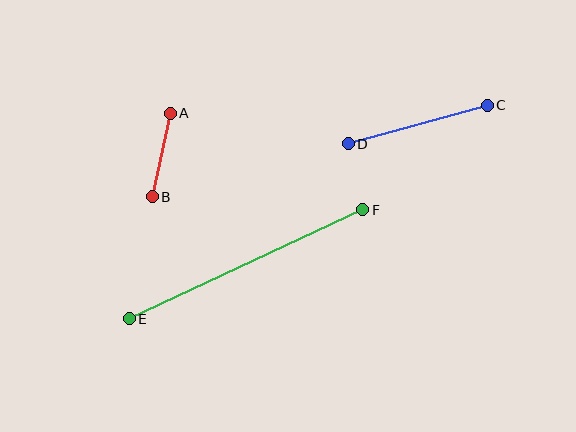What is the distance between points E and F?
The distance is approximately 257 pixels.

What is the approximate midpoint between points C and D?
The midpoint is at approximately (418, 125) pixels.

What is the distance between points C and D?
The distance is approximately 144 pixels.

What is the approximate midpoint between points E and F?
The midpoint is at approximately (246, 264) pixels.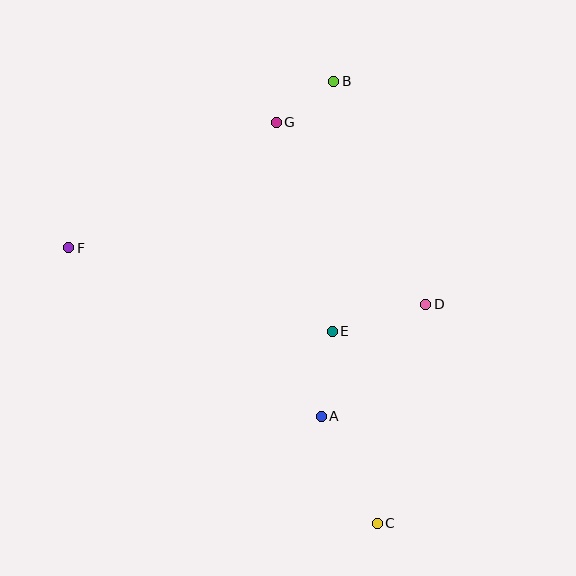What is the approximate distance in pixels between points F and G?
The distance between F and G is approximately 242 pixels.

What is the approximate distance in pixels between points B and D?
The distance between B and D is approximately 241 pixels.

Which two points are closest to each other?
Points B and G are closest to each other.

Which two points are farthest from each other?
Points B and C are farthest from each other.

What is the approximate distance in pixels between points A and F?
The distance between A and F is approximately 304 pixels.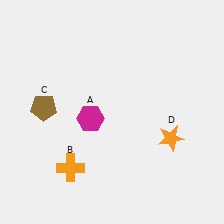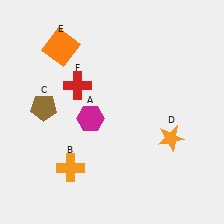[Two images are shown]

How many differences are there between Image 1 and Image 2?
There are 2 differences between the two images.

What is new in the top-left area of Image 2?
A red cross (F) was added in the top-left area of Image 2.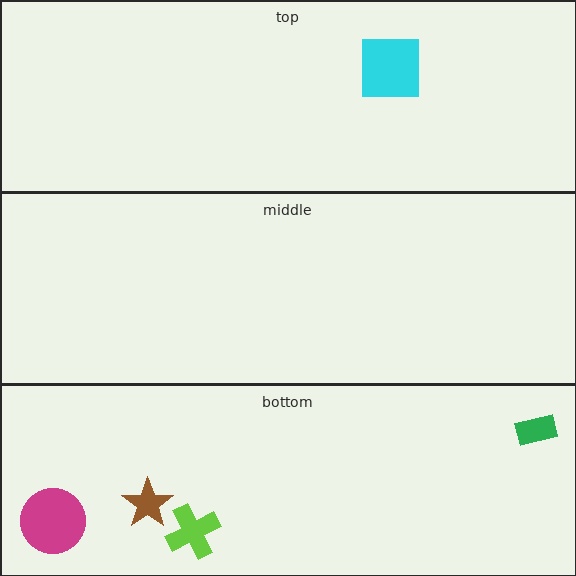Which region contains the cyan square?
The top region.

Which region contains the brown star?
The bottom region.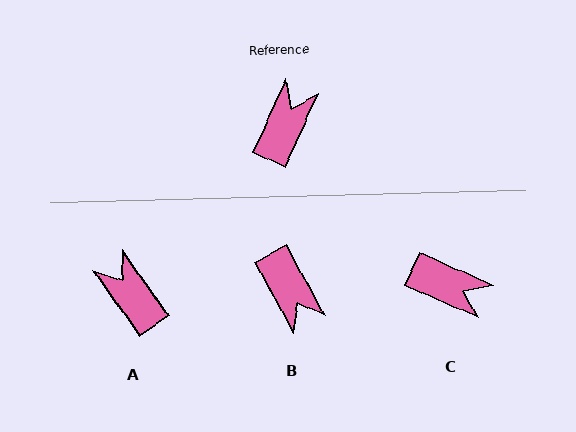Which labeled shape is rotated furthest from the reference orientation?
B, about 127 degrees away.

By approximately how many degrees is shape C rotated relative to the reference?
Approximately 90 degrees clockwise.